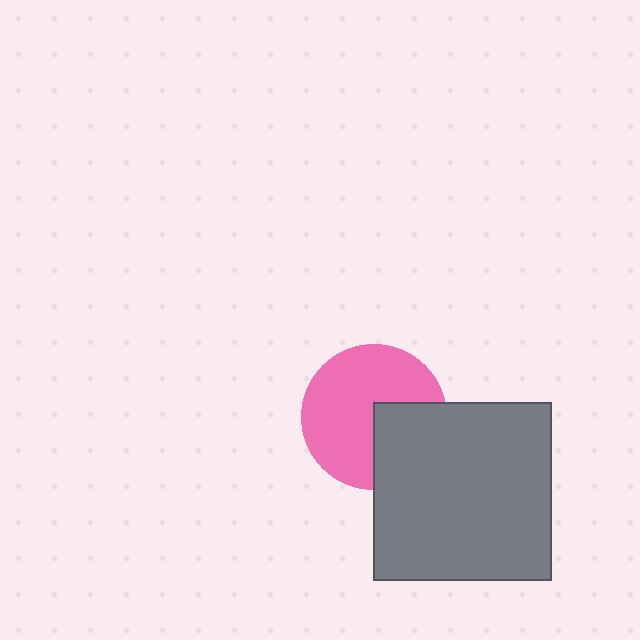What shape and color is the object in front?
The object in front is a gray square.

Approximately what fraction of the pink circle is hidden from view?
Roughly 32% of the pink circle is hidden behind the gray square.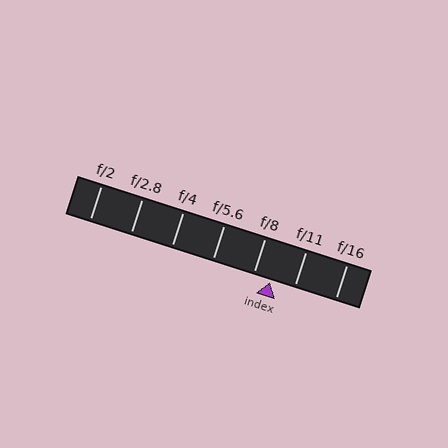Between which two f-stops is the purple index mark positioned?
The index mark is between f/8 and f/11.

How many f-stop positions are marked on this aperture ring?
There are 7 f-stop positions marked.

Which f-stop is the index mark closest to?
The index mark is closest to f/8.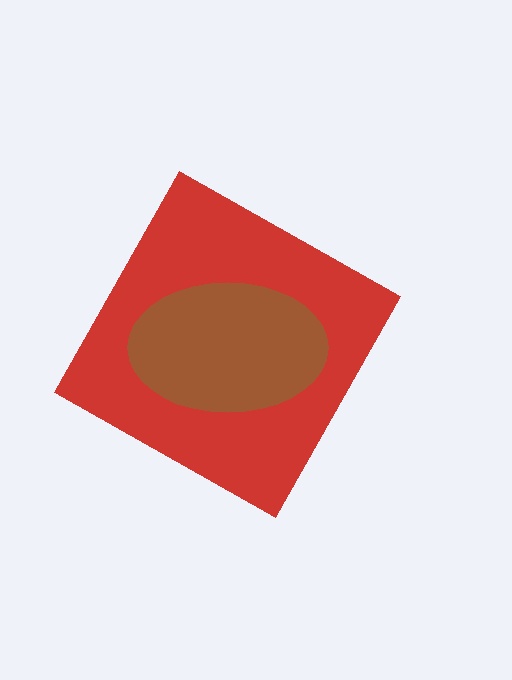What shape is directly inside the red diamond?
The brown ellipse.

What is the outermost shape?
The red diamond.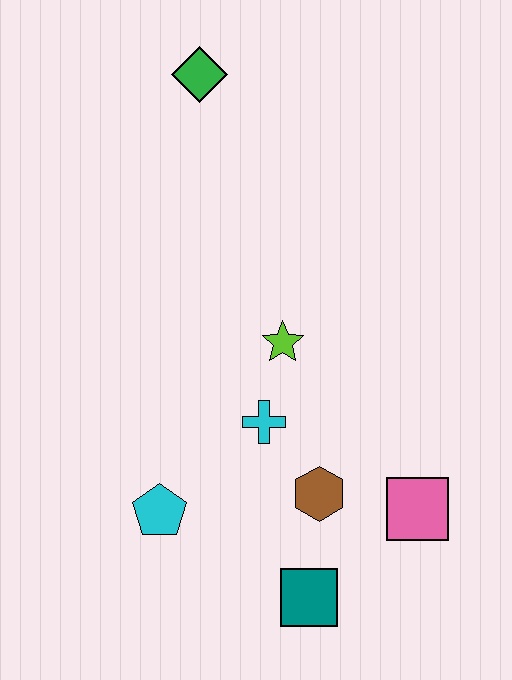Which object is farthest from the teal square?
The green diamond is farthest from the teal square.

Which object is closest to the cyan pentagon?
The cyan cross is closest to the cyan pentagon.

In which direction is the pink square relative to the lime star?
The pink square is below the lime star.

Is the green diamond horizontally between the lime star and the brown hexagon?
No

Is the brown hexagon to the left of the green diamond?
No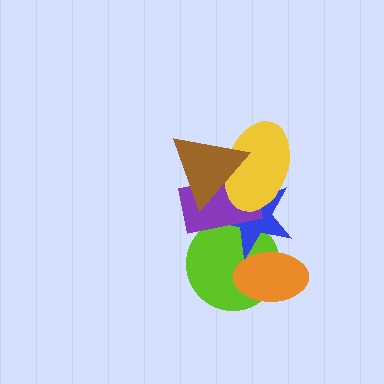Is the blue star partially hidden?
Yes, it is partially covered by another shape.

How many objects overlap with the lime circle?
3 objects overlap with the lime circle.